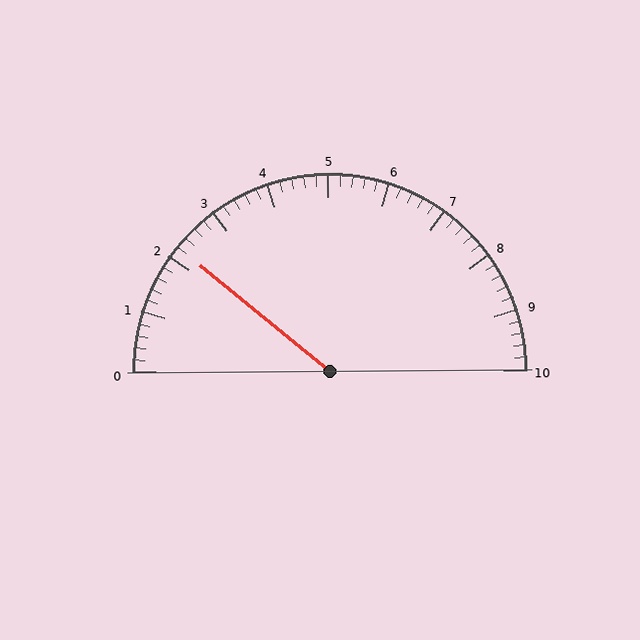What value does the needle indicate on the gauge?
The needle indicates approximately 2.2.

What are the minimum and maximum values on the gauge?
The gauge ranges from 0 to 10.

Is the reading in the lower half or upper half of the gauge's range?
The reading is in the lower half of the range (0 to 10).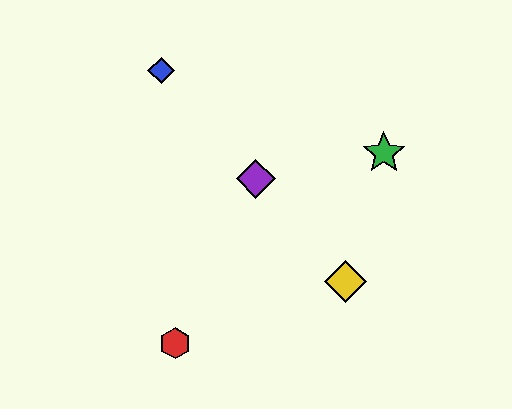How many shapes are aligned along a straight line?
3 shapes (the blue diamond, the yellow diamond, the purple diamond) are aligned along a straight line.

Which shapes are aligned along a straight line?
The blue diamond, the yellow diamond, the purple diamond are aligned along a straight line.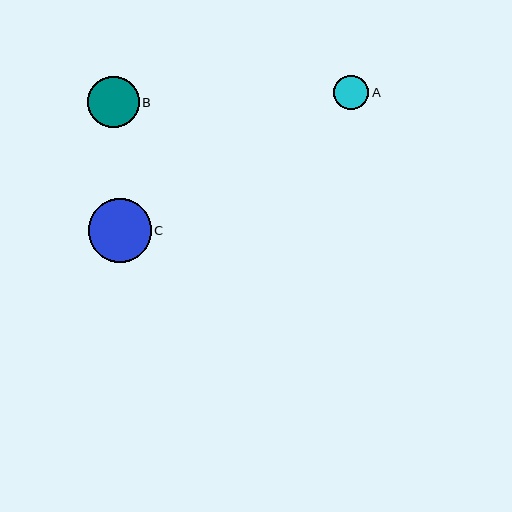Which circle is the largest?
Circle C is the largest with a size of approximately 63 pixels.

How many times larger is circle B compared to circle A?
Circle B is approximately 1.5 times the size of circle A.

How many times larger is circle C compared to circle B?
Circle C is approximately 1.2 times the size of circle B.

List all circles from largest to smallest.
From largest to smallest: C, B, A.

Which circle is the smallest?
Circle A is the smallest with a size of approximately 35 pixels.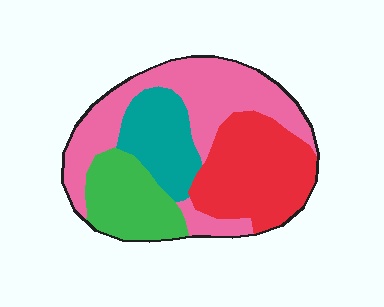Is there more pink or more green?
Pink.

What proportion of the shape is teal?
Teal takes up about one sixth (1/6) of the shape.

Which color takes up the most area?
Pink, at roughly 35%.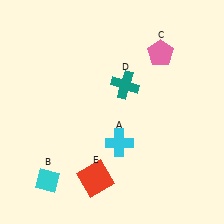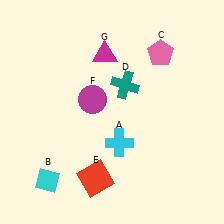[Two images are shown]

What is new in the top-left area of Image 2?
A magenta triangle (G) was added in the top-left area of Image 2.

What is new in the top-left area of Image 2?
A magenta circle (F) was added in the top-left area of Image 2.